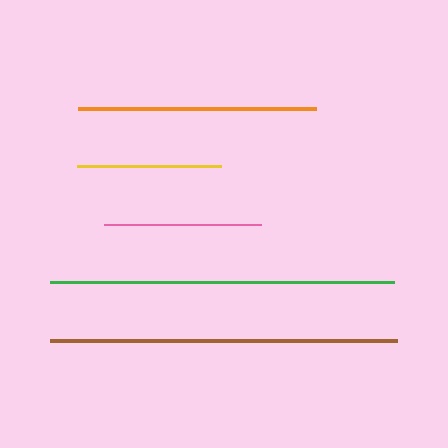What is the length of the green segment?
The green segment is approximately 344 pixels long.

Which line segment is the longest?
The brown line is the longest at approximately 347 pixels.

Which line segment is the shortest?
The yellow line is the shortest at approximately 144 pixels.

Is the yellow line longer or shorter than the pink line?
The pink line is longer than the yellow line.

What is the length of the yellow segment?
The yellow segment is approximately 144 pixels long.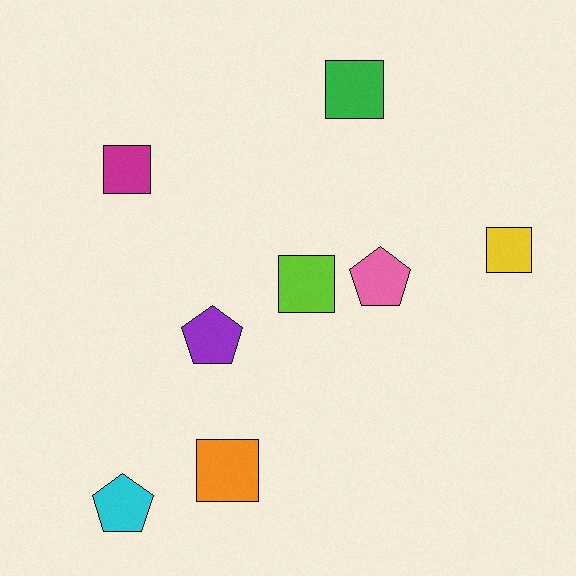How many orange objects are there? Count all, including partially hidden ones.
There is 1 orange object.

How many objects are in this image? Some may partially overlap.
There are 8 objects.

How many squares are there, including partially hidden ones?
There are 5 squares.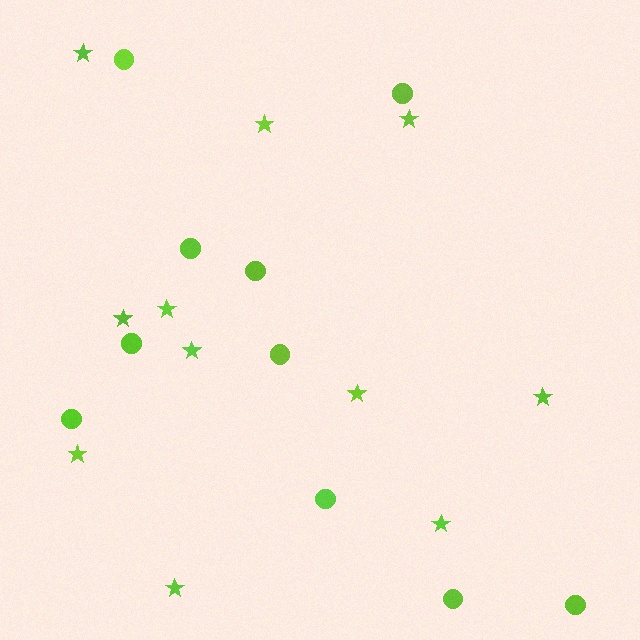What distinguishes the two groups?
There are 2 groups: one group of circles (10) and one group of stars (11).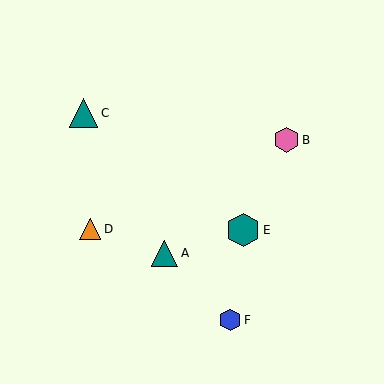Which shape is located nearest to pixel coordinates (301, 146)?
The pink hexagon (labeled B) at (287, 140) is nearest to that location.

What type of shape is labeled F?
Shape F is a blue hexagon.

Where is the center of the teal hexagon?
The center of the teal hexagon is at (243, 230).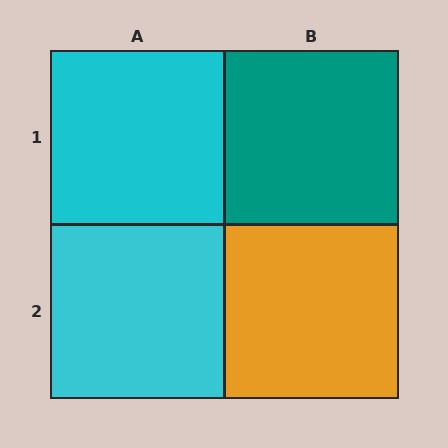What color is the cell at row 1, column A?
Cyan.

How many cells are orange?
1 cell is orange.